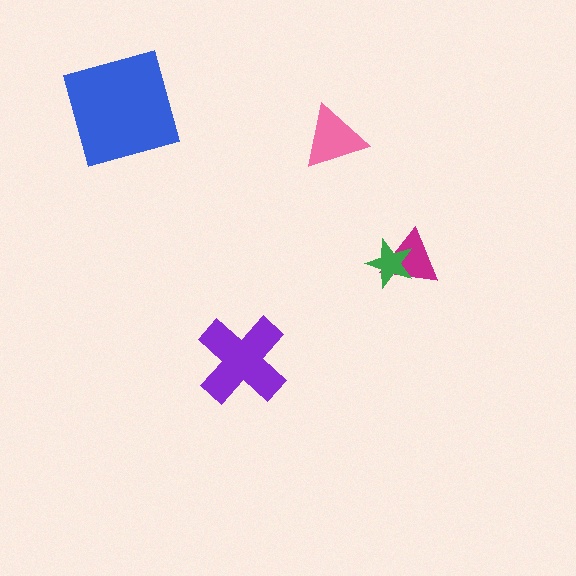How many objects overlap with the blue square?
0 objects overlap with the blue square.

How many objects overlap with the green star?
1 object overlaps with the green star.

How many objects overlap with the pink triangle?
0 objects overlap with the pink triangle.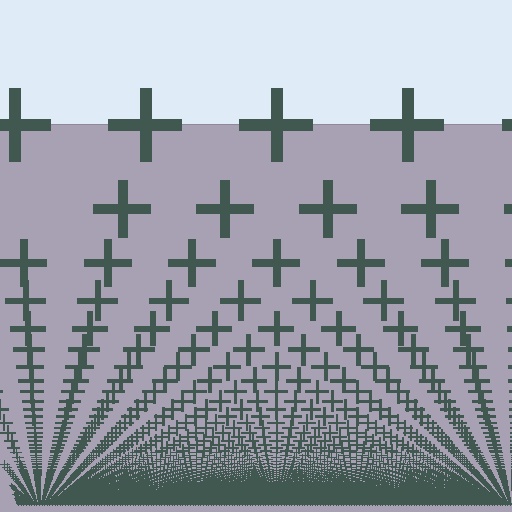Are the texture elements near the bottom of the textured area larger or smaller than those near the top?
Smaller. The gradient is inverted — elements near the bottom are smaller and denser.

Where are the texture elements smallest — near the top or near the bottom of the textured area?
Near the bottom.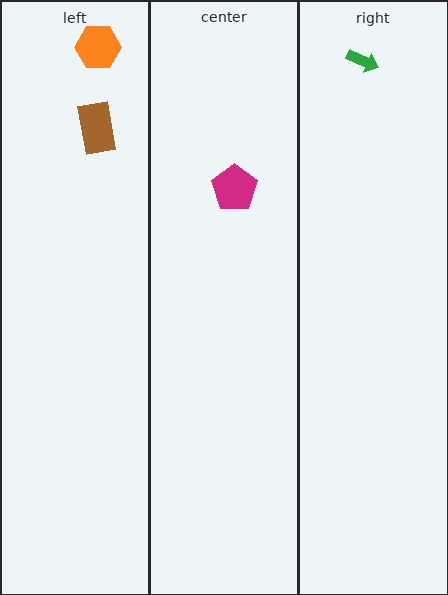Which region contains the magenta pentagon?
The center region.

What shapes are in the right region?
The green arrow.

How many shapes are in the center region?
1.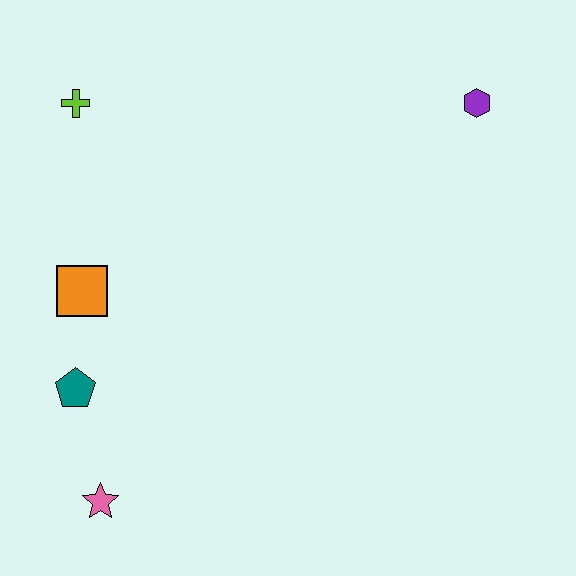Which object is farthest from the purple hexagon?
The pink star is farthest from the purple hexagon.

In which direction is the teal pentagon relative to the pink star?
The teal pentagon is above the pink star.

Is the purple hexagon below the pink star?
No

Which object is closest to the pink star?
The teal pentagon is closest to the pink star.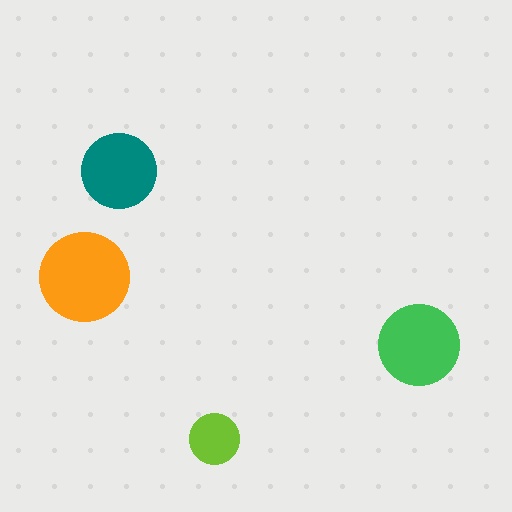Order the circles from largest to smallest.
the orange one, the green one, the teal one, the lime one.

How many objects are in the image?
There are 4 objects in the image.